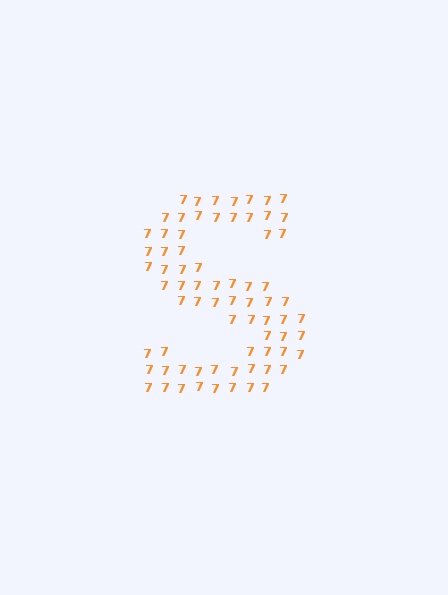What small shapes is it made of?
It is made of small digit 7's.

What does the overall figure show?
The overall figure shows the letter S.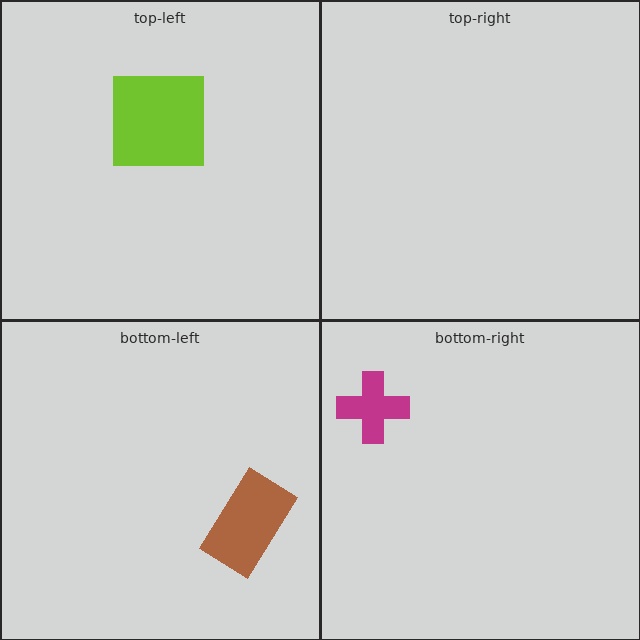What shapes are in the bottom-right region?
The magenta cross.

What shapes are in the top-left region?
The lime square.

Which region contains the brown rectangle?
The bottom-left region.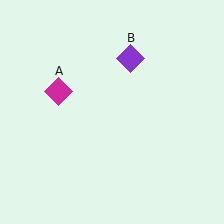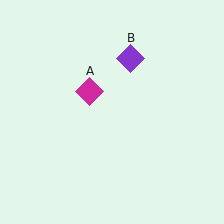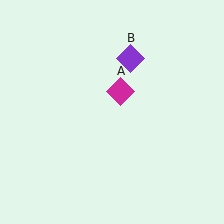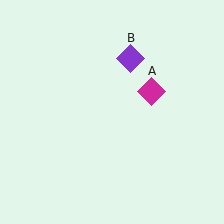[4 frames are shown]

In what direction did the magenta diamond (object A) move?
The magenta diamond (object A) moved right.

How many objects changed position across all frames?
1 object changed position: magenta diamond (object A).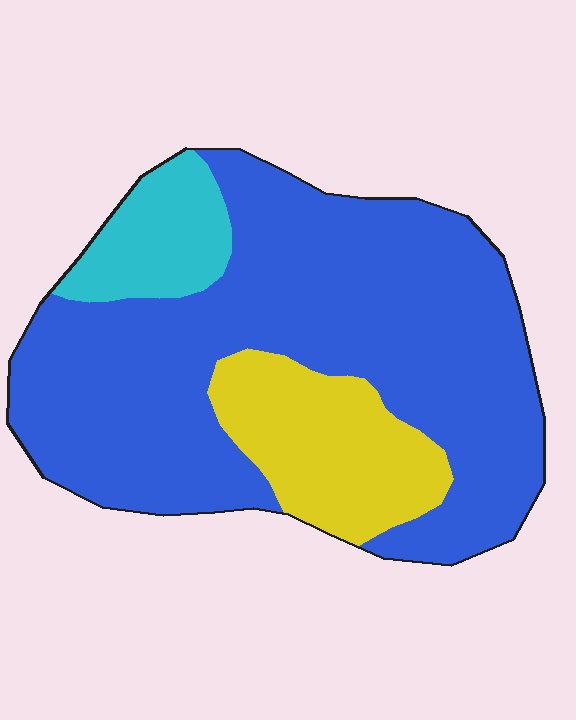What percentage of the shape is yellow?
Yellow takes up about one sixth (1/6) of the shape.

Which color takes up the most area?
Blue, at roughly 70%.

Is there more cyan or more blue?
Blue.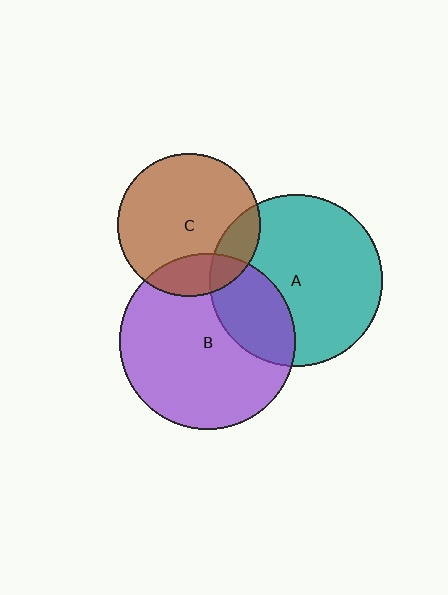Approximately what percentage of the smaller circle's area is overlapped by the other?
Approximately 25%.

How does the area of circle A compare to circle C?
Approximately 1.5 times.